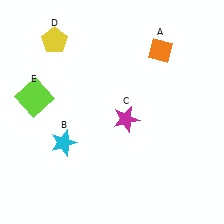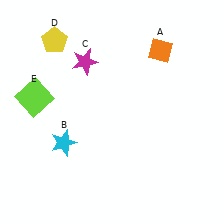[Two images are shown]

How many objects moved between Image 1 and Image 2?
1 object moved between the two images.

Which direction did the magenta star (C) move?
The magenta star (C) moved up.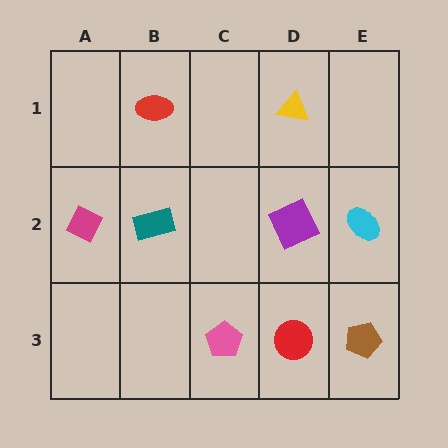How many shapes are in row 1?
2 shapes.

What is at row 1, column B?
A red ellipse.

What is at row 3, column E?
A brown pentagon.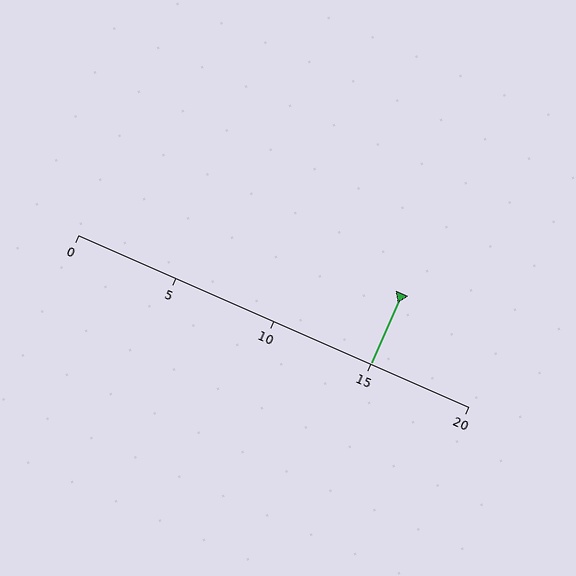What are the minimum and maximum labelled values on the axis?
The axis runs from 0 to 20.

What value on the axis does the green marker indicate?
The marker indicates approximately 15.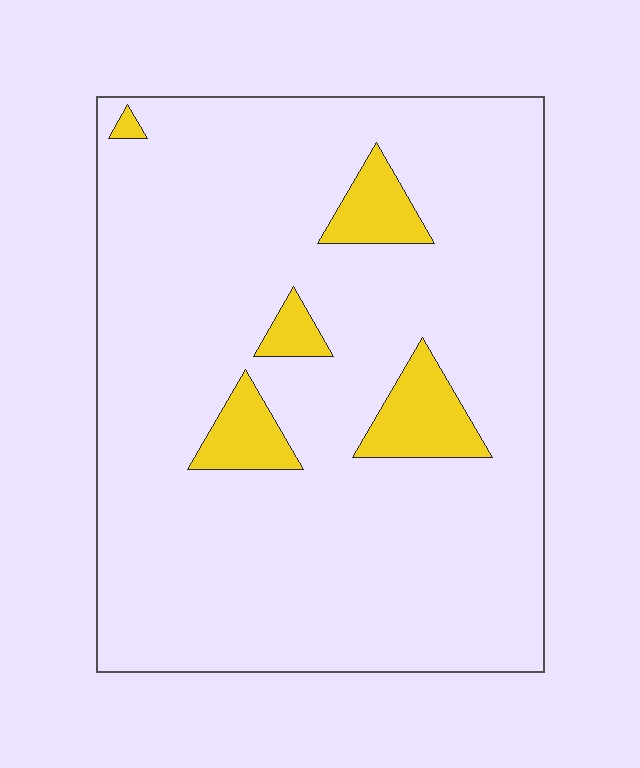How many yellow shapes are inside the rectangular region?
5.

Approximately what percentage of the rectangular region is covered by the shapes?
Approximately 10%.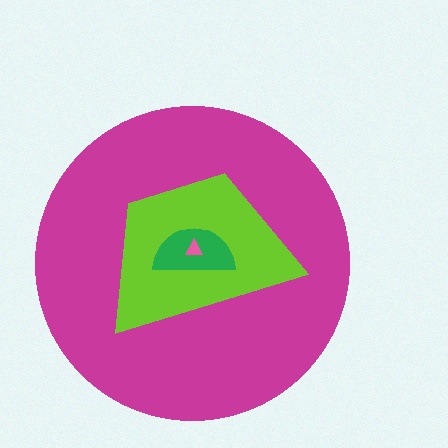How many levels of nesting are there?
4.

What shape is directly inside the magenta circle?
The lime trapezoid.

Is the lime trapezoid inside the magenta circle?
Yes.